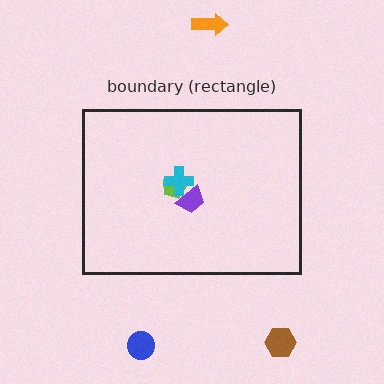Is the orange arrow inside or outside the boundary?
Outside.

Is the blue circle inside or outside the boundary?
Outside.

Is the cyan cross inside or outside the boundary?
Inside.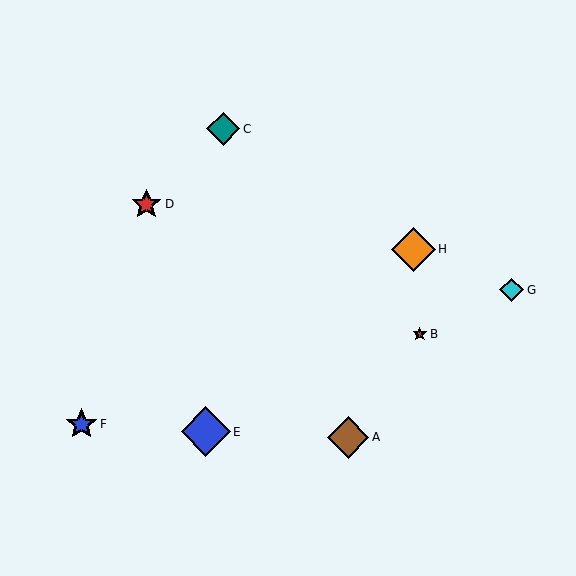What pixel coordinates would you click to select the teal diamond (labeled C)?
Click at (223, 129) to select the teal diamond C.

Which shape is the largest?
The blue diamond (labeled E) is the largest.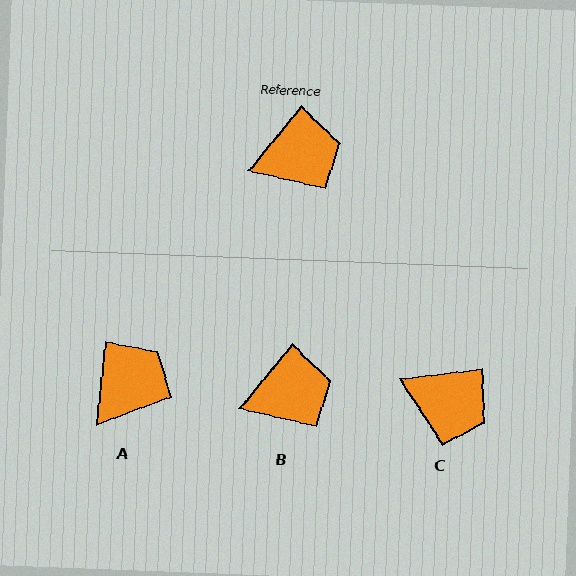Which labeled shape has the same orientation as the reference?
B.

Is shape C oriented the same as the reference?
No, it is off by about 44 degrees.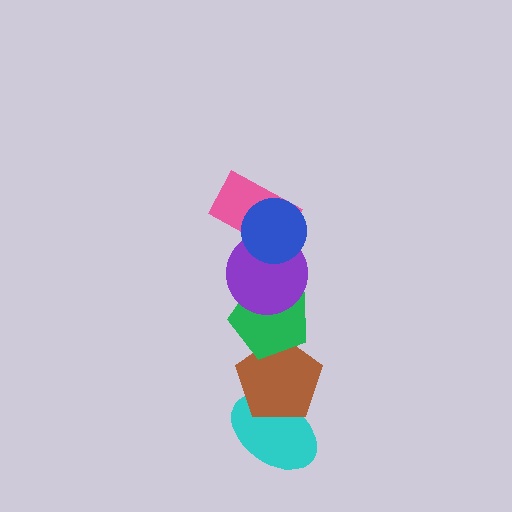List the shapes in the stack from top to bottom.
From top to bottom: the blue circle, the pink rectangle, the purple circle, the green pentagon, the brown pentagon, the cyan ellipse.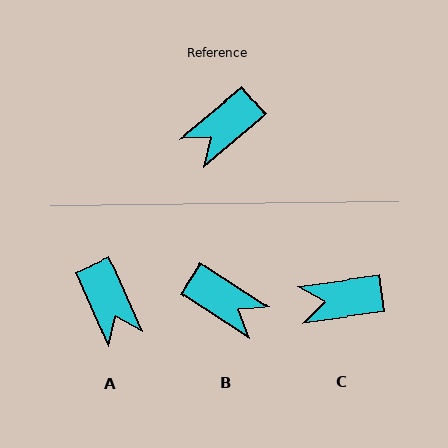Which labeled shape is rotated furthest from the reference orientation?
B, about 107 degrees away.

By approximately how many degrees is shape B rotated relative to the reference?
Approximately 107 degrees counter-clockwise.